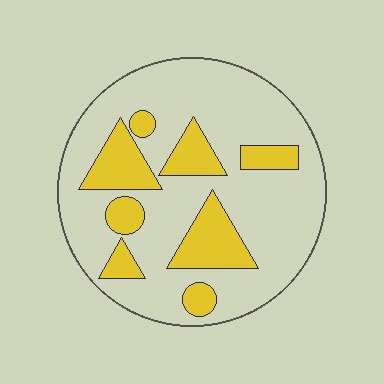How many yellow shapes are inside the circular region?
8.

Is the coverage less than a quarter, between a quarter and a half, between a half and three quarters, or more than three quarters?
Less than a quarter.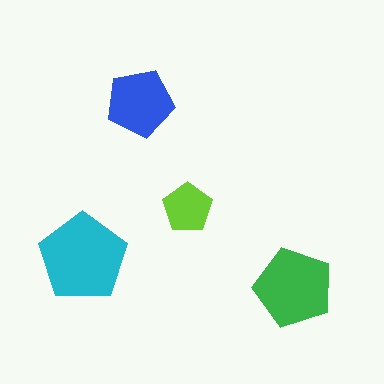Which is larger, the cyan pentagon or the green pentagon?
The cyan one.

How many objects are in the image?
There are 4 objects in the image.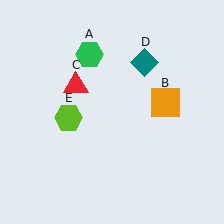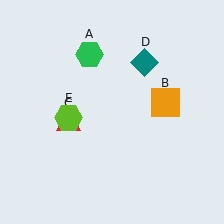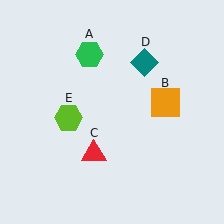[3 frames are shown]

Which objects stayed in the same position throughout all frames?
Green hexagon (object A) and orange square (object B) and teal diamond (object D) and lime hexagon (object E) remained stationary.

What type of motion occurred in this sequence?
The red triangle (object C) rotated counterclockwise around the center of the scene.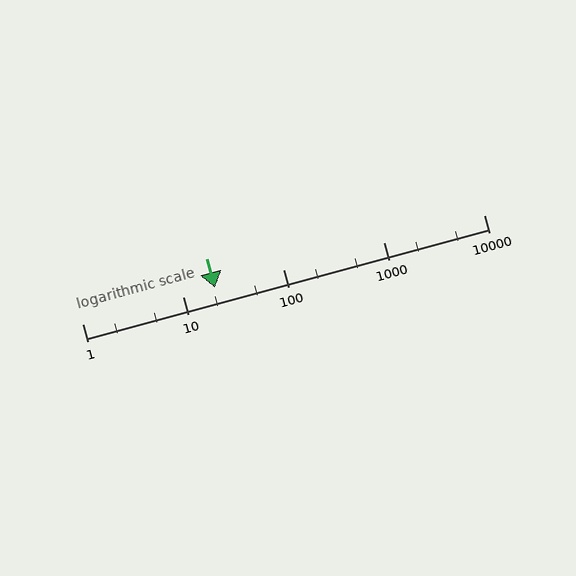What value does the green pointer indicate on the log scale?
The pointer indicates approximately 21.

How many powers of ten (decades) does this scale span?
The scale spans 4 decades, from 1 to 10000.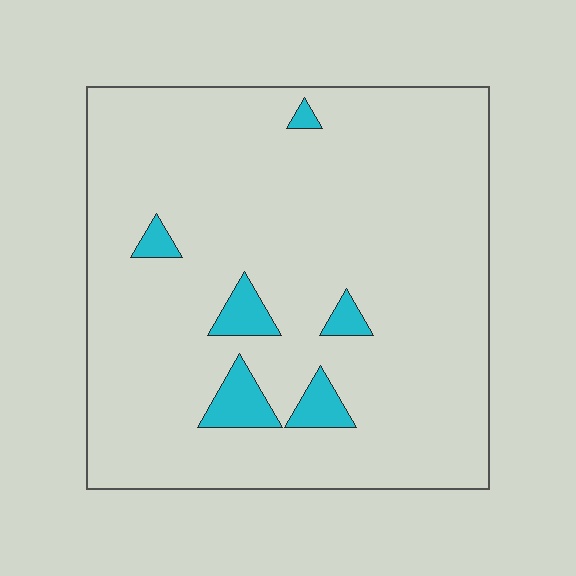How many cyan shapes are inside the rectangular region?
6.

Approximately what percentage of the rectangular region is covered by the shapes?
Approximately 5%.